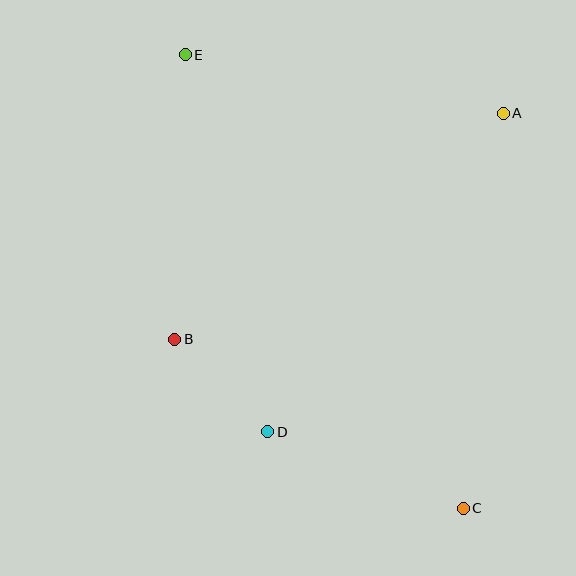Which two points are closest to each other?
Points B and D are closest to each other.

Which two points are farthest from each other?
Points C and E are farthest from each other.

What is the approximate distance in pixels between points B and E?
The distance between B and E is approximately 285 pixels.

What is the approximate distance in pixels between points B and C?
The distance between B and C is approximately 334 pixels.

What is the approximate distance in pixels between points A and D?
The distance between A and D is approximately 396 pixels.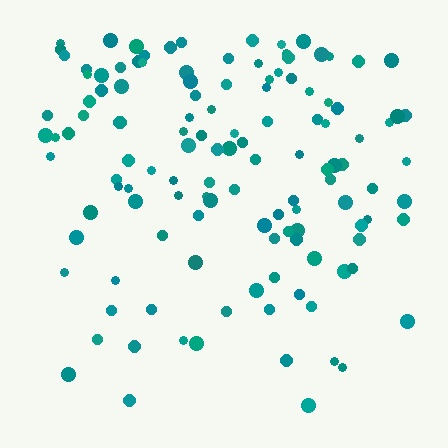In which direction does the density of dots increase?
From bottom to top, with the top side densest.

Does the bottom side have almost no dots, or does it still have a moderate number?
Still a moderate number, just noticeably fewer than the top.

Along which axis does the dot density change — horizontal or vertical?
Vertical.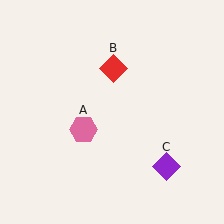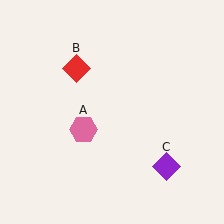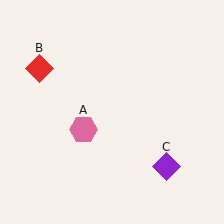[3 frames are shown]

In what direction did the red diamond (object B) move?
The red diamond (object B) moved left.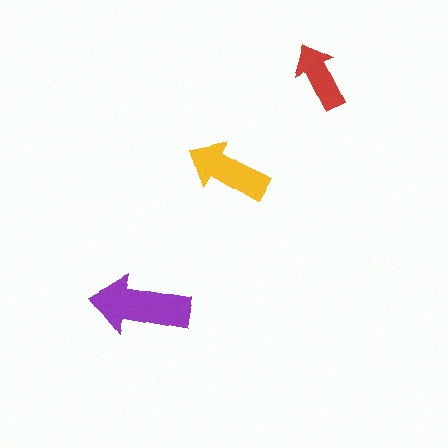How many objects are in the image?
There are 3 objects in the image.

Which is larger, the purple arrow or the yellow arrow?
The purple one.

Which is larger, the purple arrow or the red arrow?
The purple one.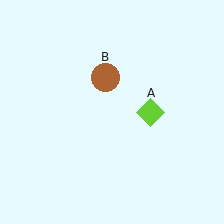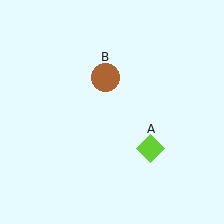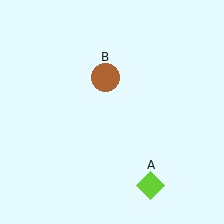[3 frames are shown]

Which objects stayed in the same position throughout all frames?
Brown circle (object B) remained stationary.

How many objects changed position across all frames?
1 object changed position: lime diamond (object A).